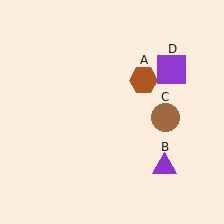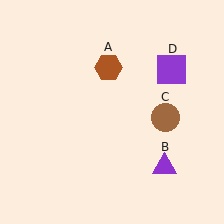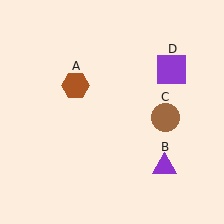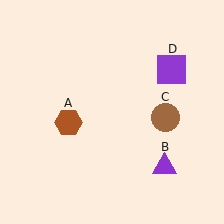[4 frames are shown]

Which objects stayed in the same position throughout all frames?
Purple triangle (object B) and brown circle (object C) and purple square (object D) remained stationary.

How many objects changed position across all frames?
1 object changed position: brown hexagon (object A).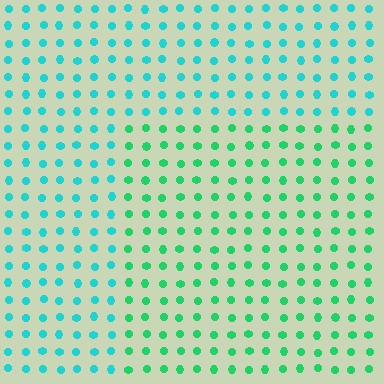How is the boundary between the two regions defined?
The boundary is defined purely by a slight shift in hue (about 36 degrees). Spacing, size, and orientation are identical on both sides.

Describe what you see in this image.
The image is filled with small cyan elements in a uniform arrangement. A rectangle-shaped region is visible where the elements are tinted to a slightly different hue, forming a subtle color boundary.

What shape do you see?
I see a rectangle.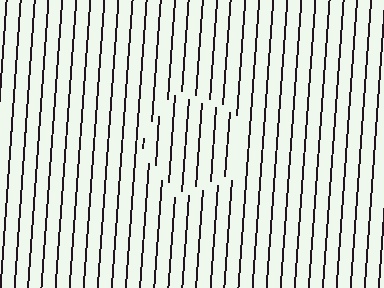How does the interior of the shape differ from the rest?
The interior of the shape contains the same grating, shifted by half a period — the contour is defined by the phase discontinuity where line-ends from the inner and outer gratings abut.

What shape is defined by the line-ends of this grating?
An illusory pentagon. The interior of the shape contains the same grating, shifted by half a period — the contour is defined by the phase discontinuity where line-ends from the inner and outer gratings abut.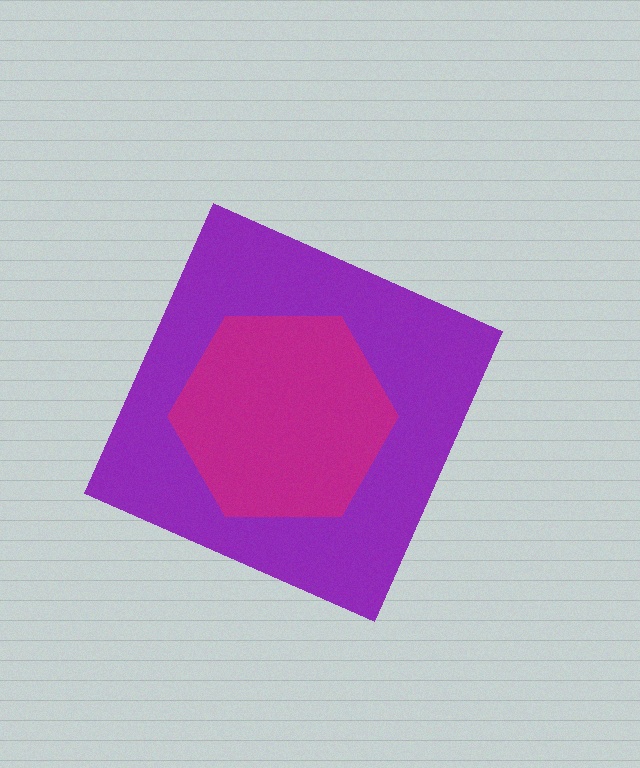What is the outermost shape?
The purple diamond.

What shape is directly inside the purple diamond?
The magenta hexagon.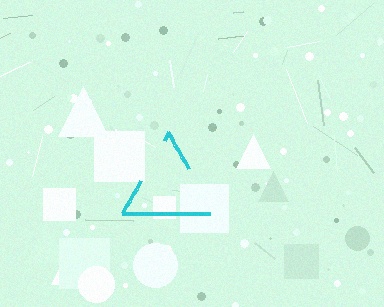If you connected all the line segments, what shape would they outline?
They would outline a triangle.